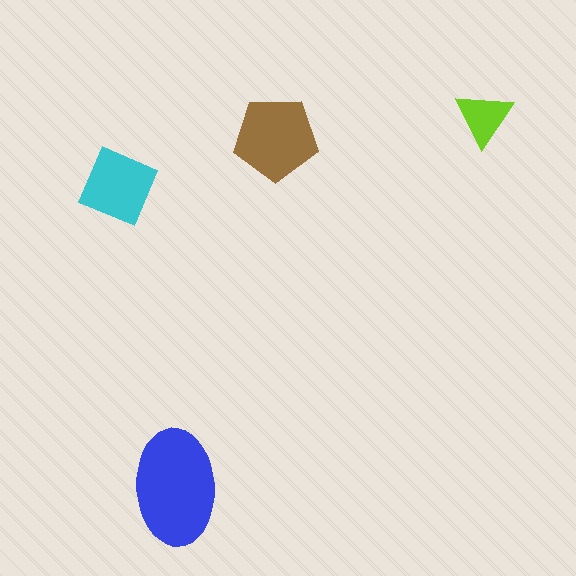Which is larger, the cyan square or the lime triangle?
The cyan square.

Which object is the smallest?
The lime triangle.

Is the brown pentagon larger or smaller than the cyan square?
Larger.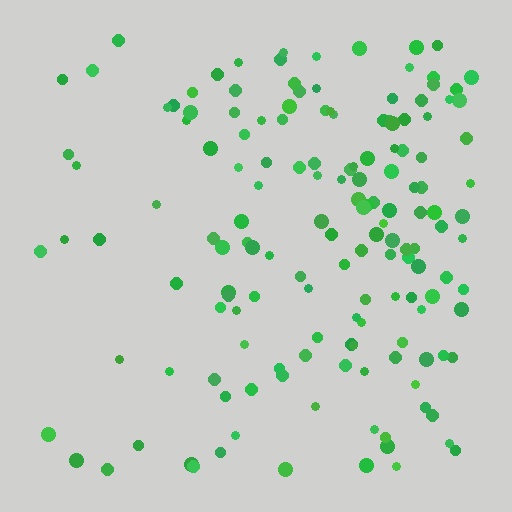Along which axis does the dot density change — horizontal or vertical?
Horizontal.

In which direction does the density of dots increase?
From left to right, with the right side densest.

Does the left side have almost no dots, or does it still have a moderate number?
Still a moderate number, just noticeably fewer than the right.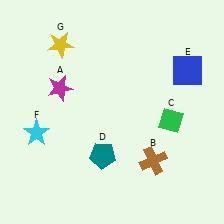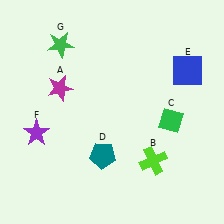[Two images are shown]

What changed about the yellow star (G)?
In Image 1, G is yellow. In Image 2, it changed to green.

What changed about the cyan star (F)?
In Image 1, F is cyan. In Image 2, it changed to purple.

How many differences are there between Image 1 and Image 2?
There are 3 differences between the two images.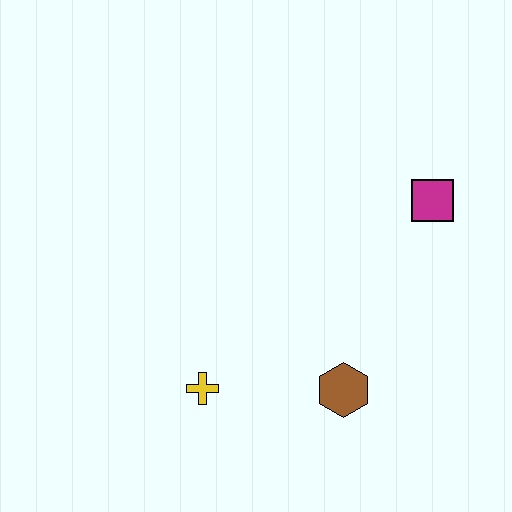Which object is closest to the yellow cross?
The brown hexagon is closest to the yellow cross.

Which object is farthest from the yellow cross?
The magenta square is farthest from the yellow cross.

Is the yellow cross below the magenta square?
Yes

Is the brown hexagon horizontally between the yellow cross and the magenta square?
Yes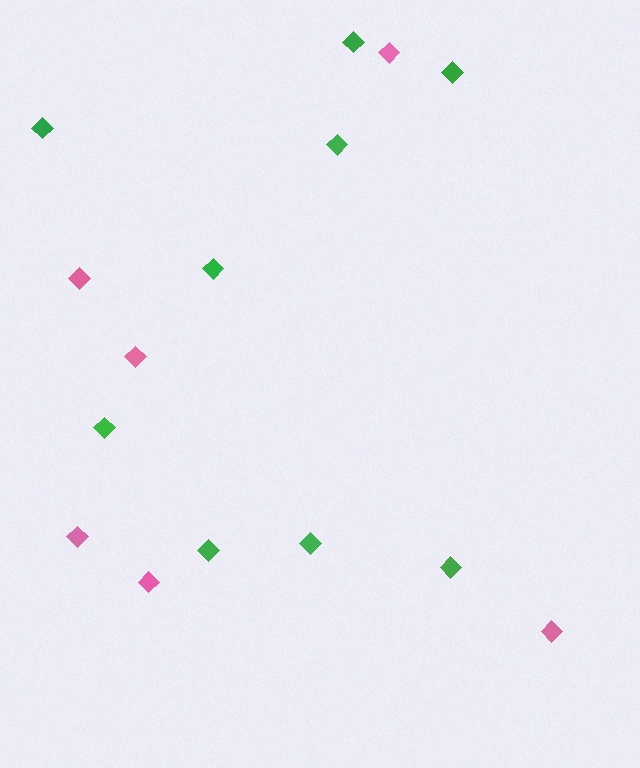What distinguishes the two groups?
There are 2 groups: one group of pink diamonds (6) and one group of green diamonds (9).